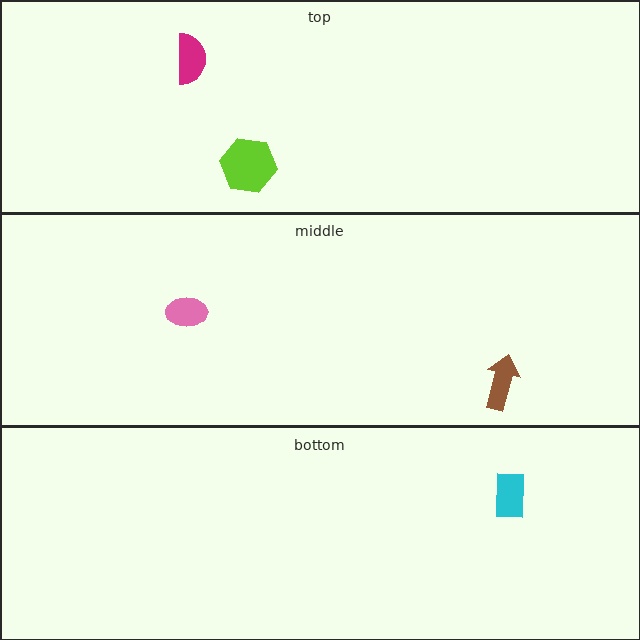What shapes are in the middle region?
The pink ellipse, the brown arrow.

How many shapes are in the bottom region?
1.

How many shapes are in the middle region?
2.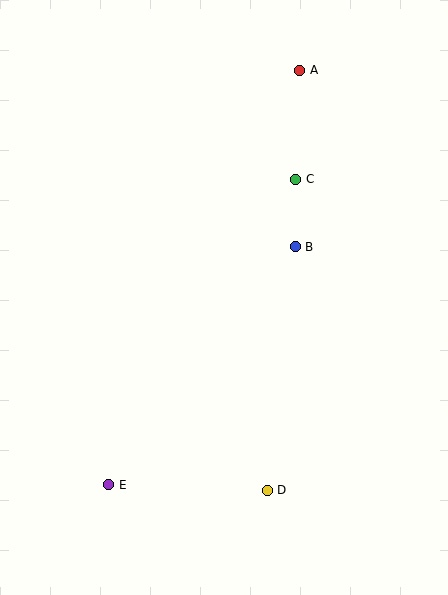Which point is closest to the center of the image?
Point B at (295, 247) is closest to the center.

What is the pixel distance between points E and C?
The distance between E and C is 358 pixels.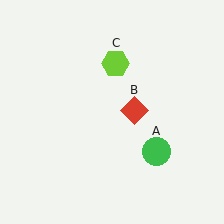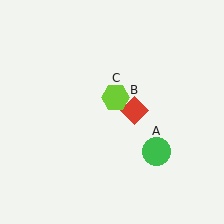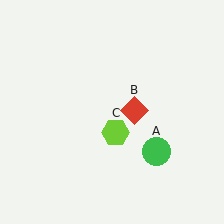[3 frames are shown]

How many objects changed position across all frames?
1 object changed position: lime hexagon (object C).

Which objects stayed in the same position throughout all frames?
Green circle (object A) and red diamond (object B) remained stationary.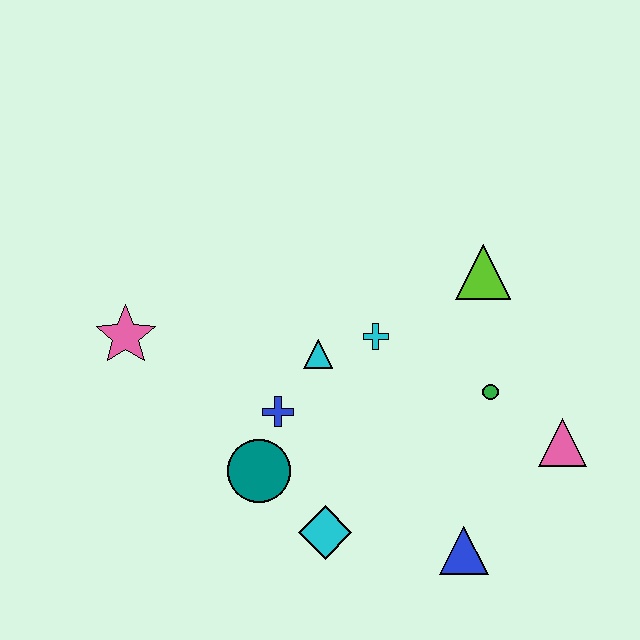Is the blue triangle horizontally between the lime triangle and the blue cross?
Yes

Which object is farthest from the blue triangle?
The pink star is farthest from the blue triangle.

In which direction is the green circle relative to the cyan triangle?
The green circle is to the right of the cyan triangle.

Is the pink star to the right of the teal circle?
No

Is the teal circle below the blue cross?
Yes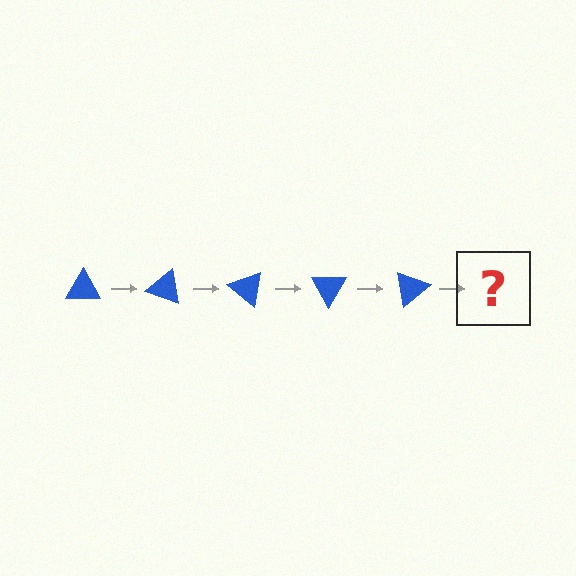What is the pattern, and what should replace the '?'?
The pattern is that the triangle rotates 20 degrees each step. The '?' should be a blue triangle rotated 100 degrees.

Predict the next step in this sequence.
The next step is a blue triangle rotated 100 degrees.